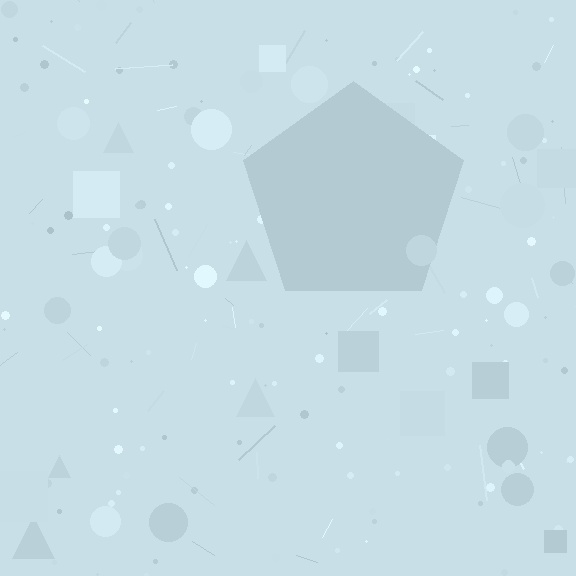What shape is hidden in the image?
A pentagon is hidden in the image.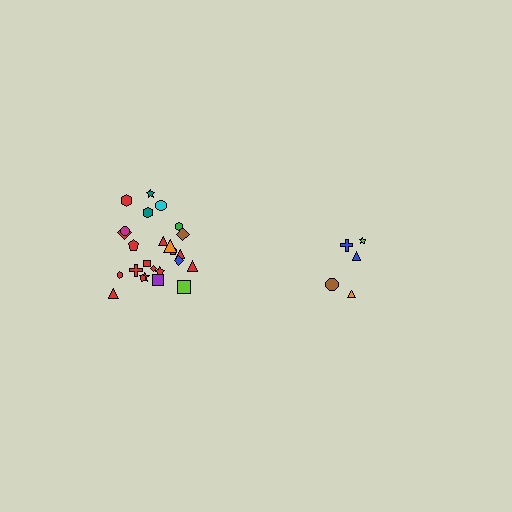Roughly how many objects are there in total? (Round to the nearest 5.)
Roughly 30 objects in total.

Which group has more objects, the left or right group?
The left group.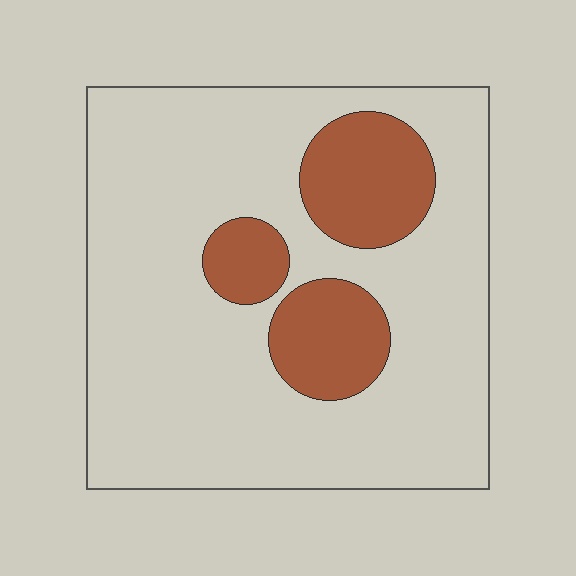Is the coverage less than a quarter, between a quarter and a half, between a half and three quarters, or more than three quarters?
Less than a quarter.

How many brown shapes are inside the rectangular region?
3.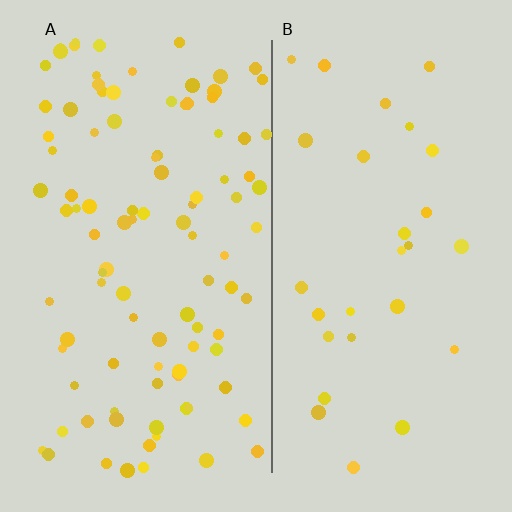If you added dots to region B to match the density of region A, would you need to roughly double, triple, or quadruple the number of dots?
Approximately triple.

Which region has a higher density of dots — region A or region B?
A (the left).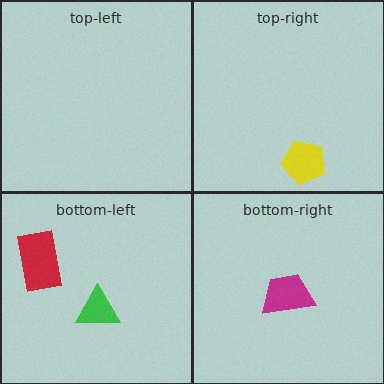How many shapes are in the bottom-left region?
2.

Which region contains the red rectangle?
The bottom-left region.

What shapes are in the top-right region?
The yellow pentagon.